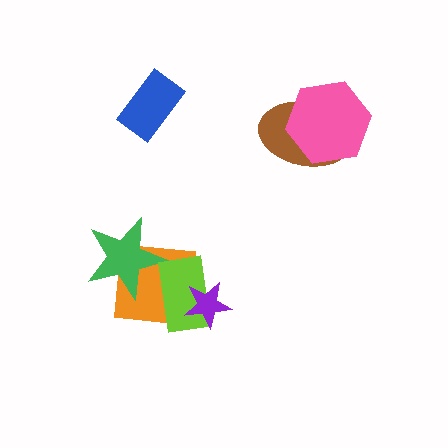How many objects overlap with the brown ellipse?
1 object overlaps with the brown ellipse.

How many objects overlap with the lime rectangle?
3 objects overlap with the lime rectangle.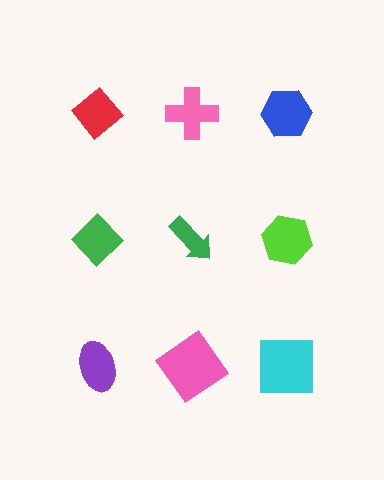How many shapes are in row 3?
3 shapes.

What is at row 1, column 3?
A blue hexagon.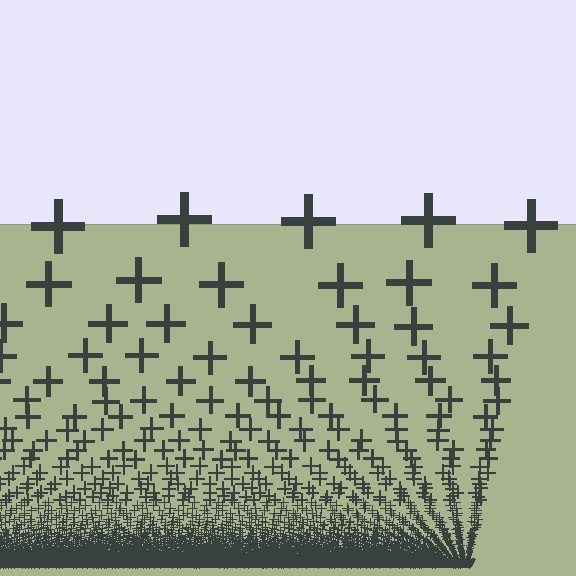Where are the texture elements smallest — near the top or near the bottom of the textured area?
Near the bottom.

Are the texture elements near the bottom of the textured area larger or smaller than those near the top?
Smaller. The gradient is inverted — elements near the bottom are smaller and denser.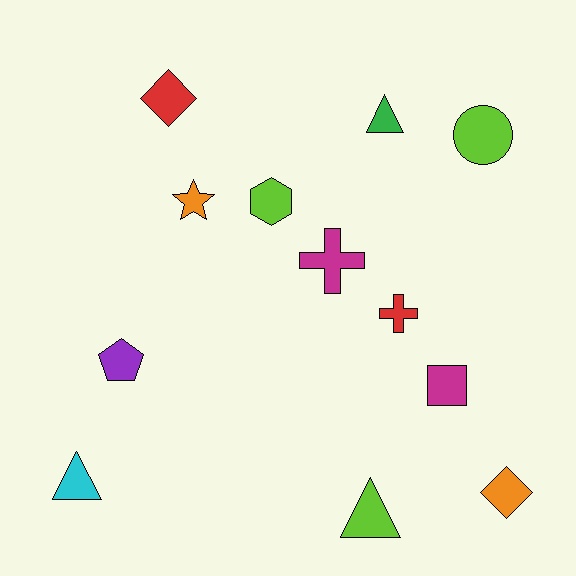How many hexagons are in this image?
There is 1 hexagon.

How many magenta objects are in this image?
There are 2 magenta objects.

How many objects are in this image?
There are 12 objects.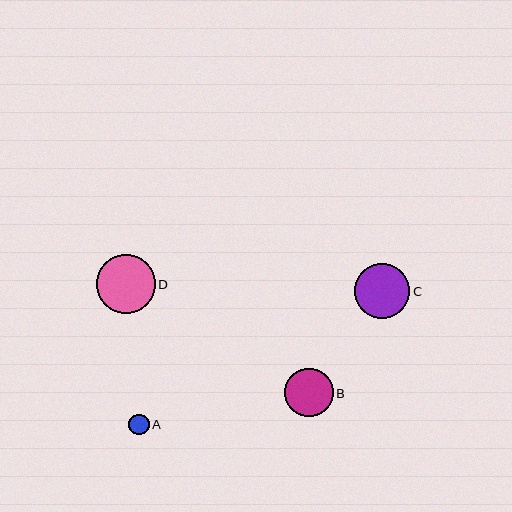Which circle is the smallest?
Circle A is the smallest with a size of approximately 21 pixels.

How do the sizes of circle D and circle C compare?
Circle D and circle C are approximately the same size.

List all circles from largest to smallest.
From largest to smallest: D, C, B, A.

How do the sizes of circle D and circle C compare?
Circle D and circle C are approximately the same size.